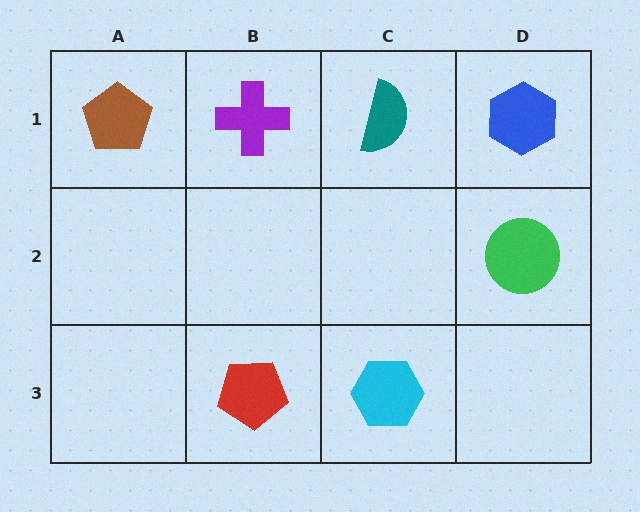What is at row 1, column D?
A blue hexagon.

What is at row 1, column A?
A brown pentagon.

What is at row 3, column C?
A cyan hexagon.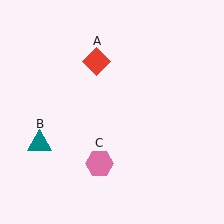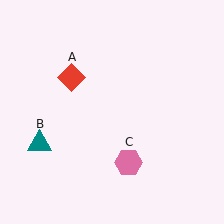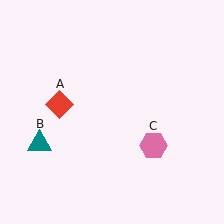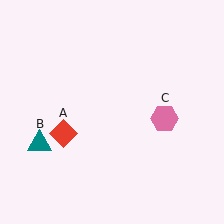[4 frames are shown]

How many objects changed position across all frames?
2 objects changed position: red diamond (object A), pink hexagon (object C).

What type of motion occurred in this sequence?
The red diamond (object A), pink hexagon (object C) rotated counterclockwise around the center of the scene.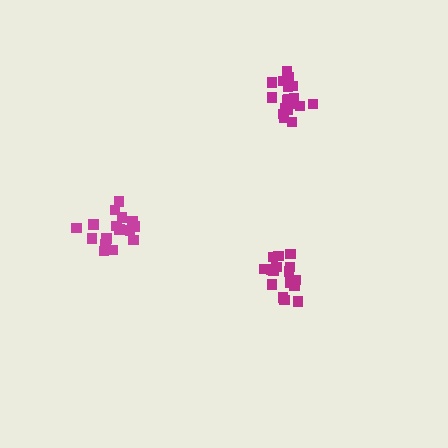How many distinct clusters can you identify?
There are 3 distinct clusters.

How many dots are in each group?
Group 1: 16 dots, Group 2: 17 dots, Group 3: 20 dots (53 total).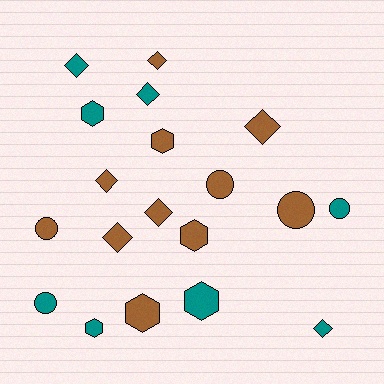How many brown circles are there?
There are 3 brown circles.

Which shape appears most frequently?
Diamond, with 8 objects.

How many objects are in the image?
There are 19 objects.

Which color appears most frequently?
Brown, with 11 objects.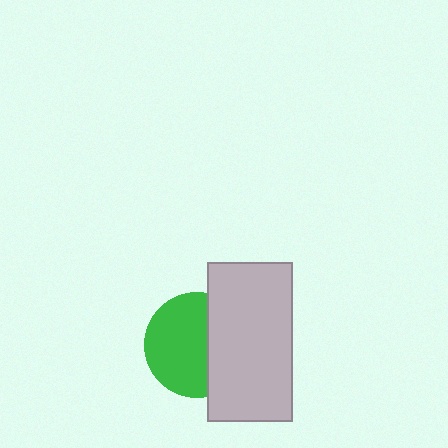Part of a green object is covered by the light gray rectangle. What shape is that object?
It is a circle.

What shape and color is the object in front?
The object in front is a light gray rectangle.